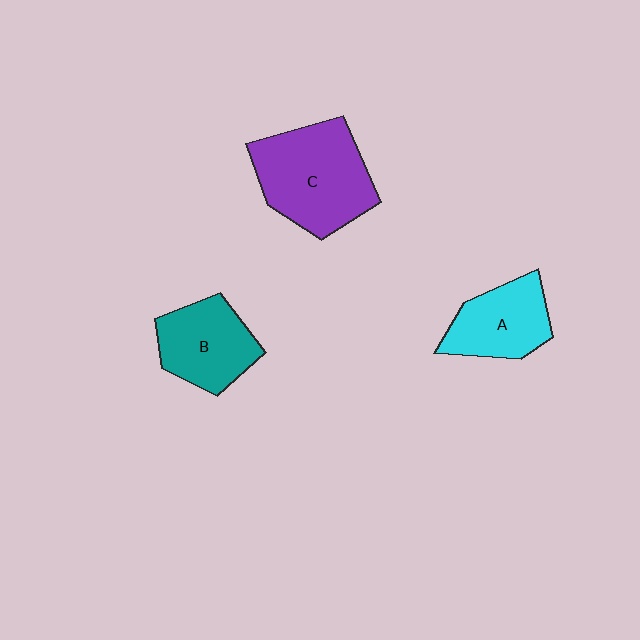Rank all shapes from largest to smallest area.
From largest to smallest: C (purple), B (teal), A (cyan).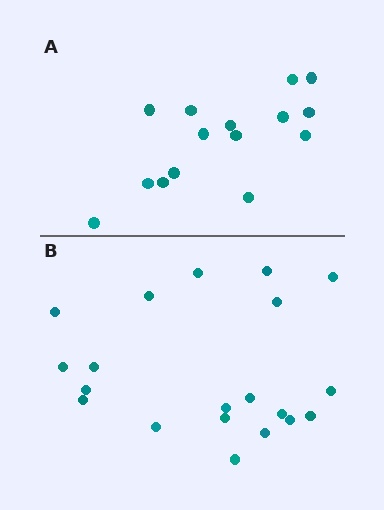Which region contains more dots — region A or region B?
Region B (the bottom region) has more dots.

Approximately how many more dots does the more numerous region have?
Region B has about 5 more dots than region A.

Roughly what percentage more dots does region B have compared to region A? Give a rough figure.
About 35% more.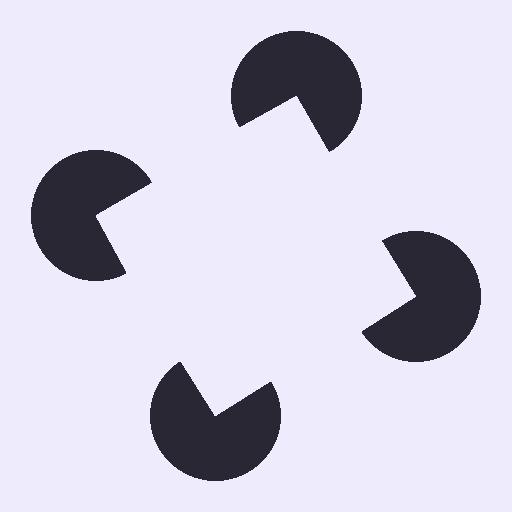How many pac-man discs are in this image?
There are 4 — one at each vertex of the illusory square.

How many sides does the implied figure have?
4 sides.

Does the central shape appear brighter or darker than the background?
It typically appears slightly brighter than the background, even though no actual brightness change is drawn.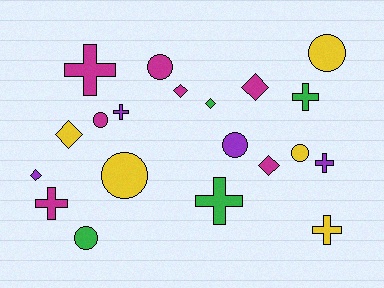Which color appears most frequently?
Magenta, with 7 objects.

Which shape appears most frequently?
Circle, with 7 objects.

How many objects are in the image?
There are 20 objects.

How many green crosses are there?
There are 2 green crosses.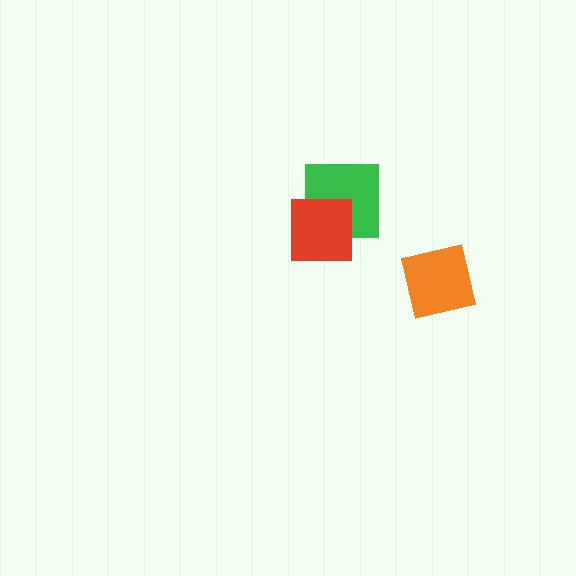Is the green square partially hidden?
Yes, it is partially covered by another shape.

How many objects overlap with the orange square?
0 objects overlap with the orange square.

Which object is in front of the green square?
The red square is in front of the green square.